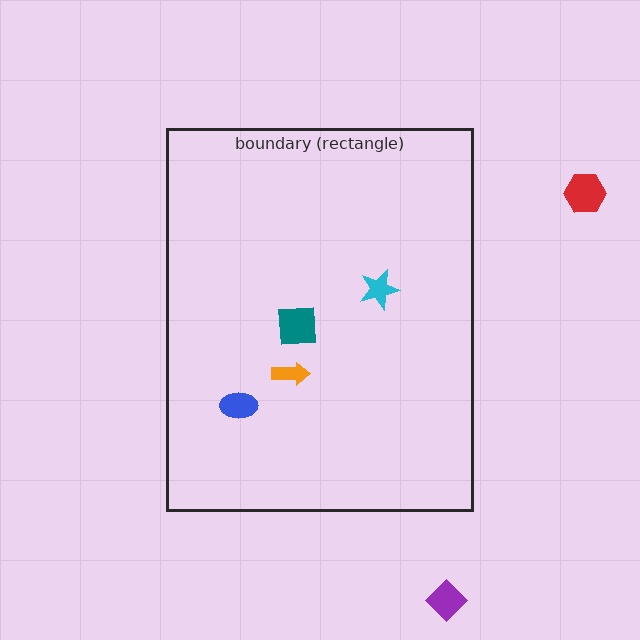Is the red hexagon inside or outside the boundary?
Outside.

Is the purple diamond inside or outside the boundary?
Outside.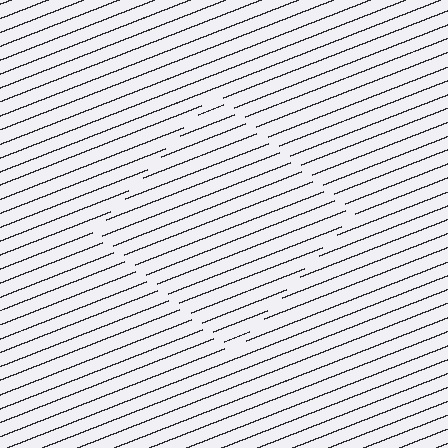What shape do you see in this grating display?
An illusory square. The interior of the shape contains the same grating, shifted by half a period — the contour is defined by the phase discontinuity where line-ends from the inner and outer gratings abut.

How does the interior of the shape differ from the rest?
The interior of the shape contains the same grating, shifted by half a period — the contour is defined by the phase discontinuity where line-ends from the inner and outer gratings abut.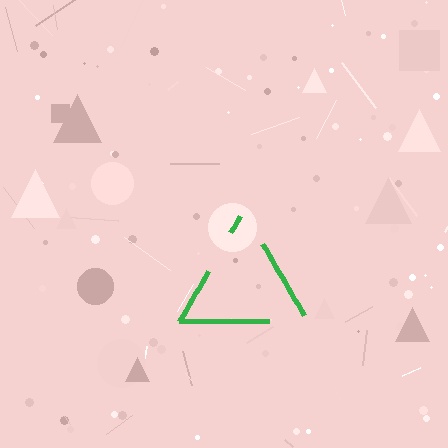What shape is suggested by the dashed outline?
The dashed outline suggests a triangle.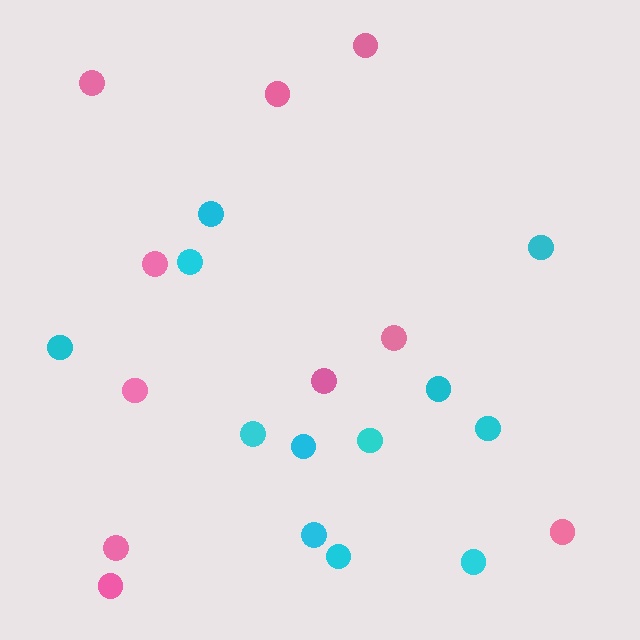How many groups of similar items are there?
There are 2 groups: one group of cyan circles (12) and one group of pink circles (10).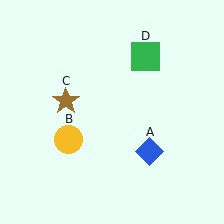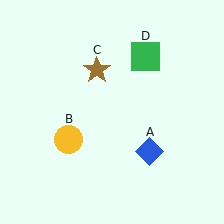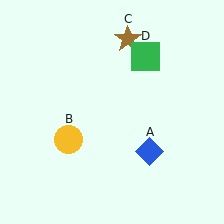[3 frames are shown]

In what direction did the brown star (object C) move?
The brown star (object C) moved up and to the right.